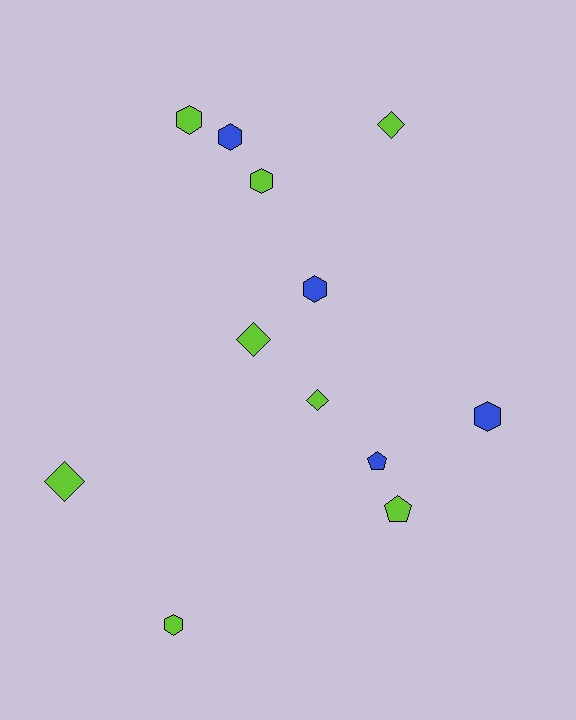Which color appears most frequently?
Lime, with 8 objects.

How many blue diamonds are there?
There are no blue diamonds.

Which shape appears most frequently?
Hexagon, with 6 objects.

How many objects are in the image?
There are 12 objects.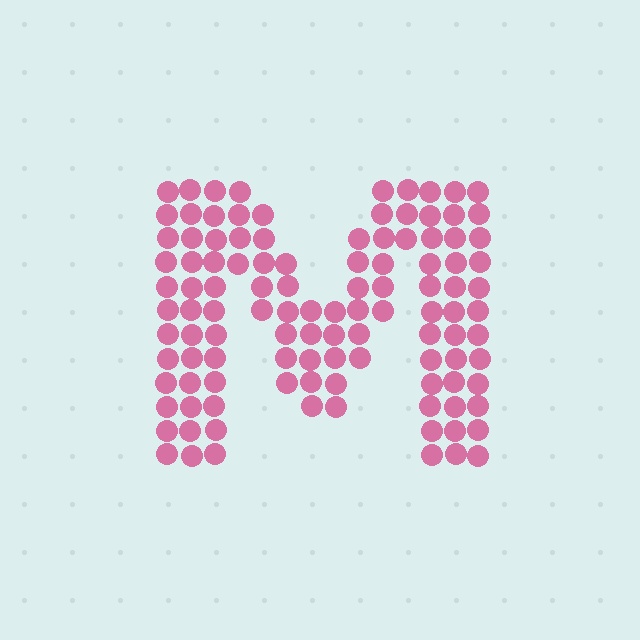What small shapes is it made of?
It is made of small circles.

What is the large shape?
The large shape is the letter M.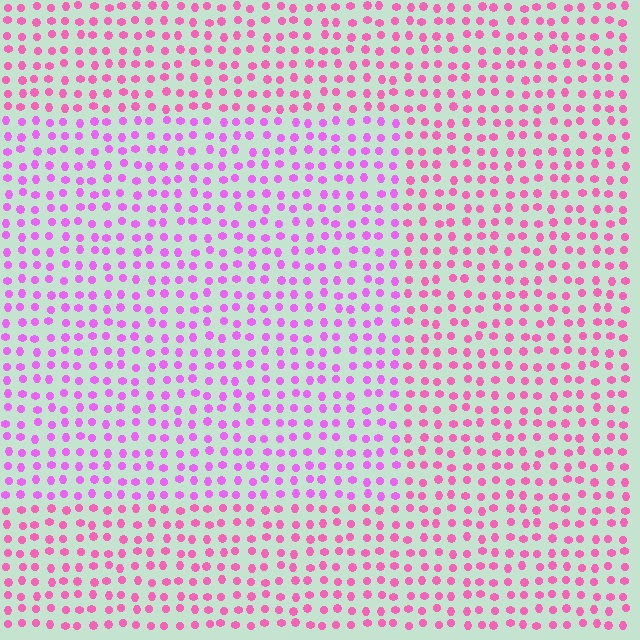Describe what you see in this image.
The image is filled with small pink elements in a uniform arrangement. A rectangle-shaped region is visible where the elements are tinted to a slightly different hue, forming a subtle color boundary.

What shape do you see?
I see a rectangle.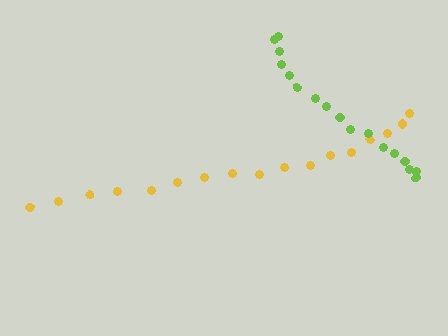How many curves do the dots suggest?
There are 2 distinct paths.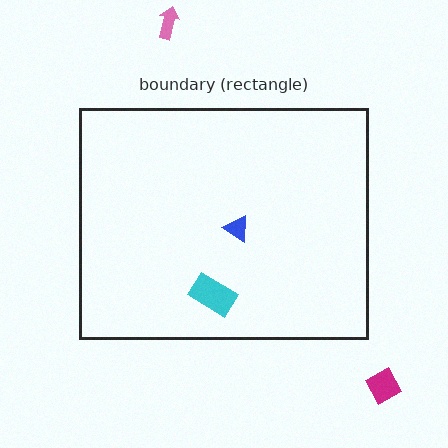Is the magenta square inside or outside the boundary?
Outside.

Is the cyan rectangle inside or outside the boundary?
Inside.